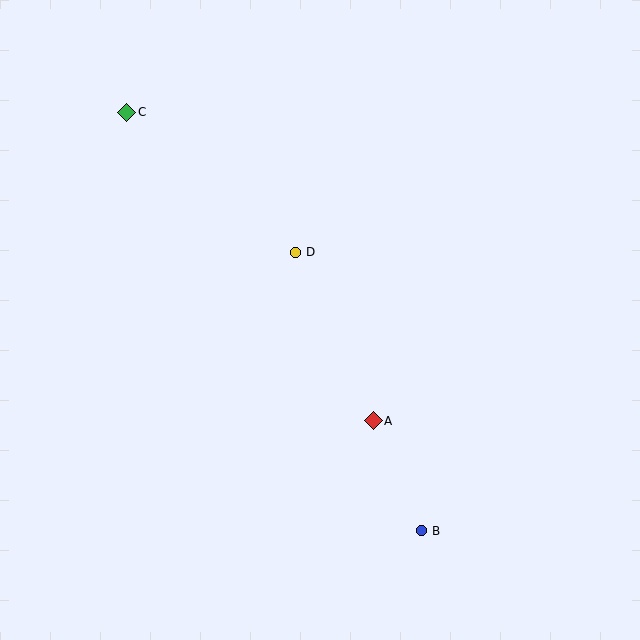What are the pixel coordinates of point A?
Point A is at (373, 421).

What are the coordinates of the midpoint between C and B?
The midpoint between C and B is at (274, 322).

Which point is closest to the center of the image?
Point D at (295, 252) is closest to the center.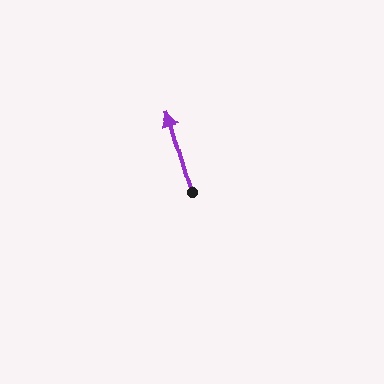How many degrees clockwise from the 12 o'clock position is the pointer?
Approximately 344 degrees.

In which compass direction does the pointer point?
North.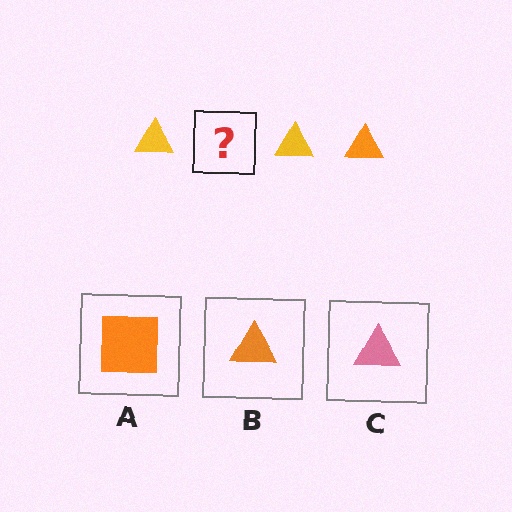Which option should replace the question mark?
Option B.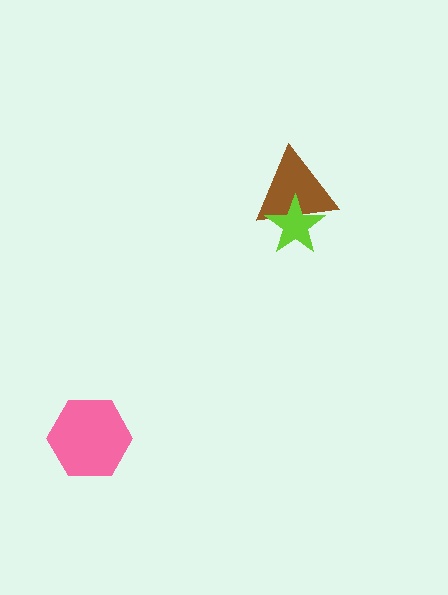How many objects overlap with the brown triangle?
1 object overlaps with the brown triangle.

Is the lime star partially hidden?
No, no other shape covers it.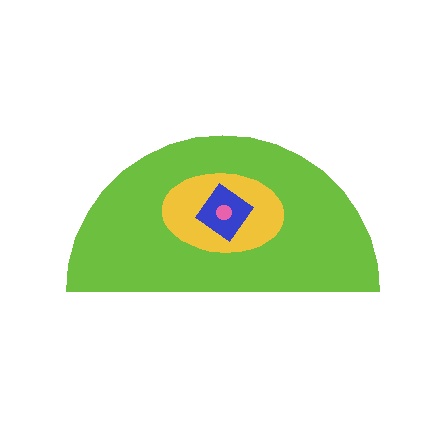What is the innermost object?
The pink circle.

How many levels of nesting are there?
4.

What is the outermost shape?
The lime semicircle.